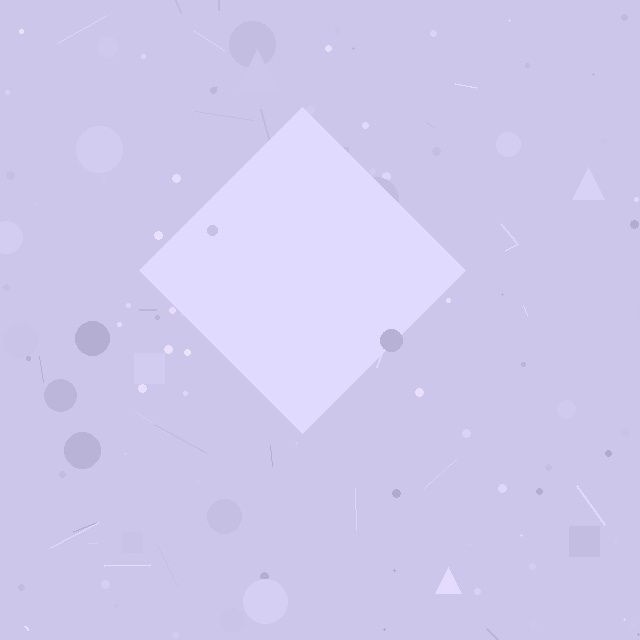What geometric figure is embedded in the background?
A diamond is embedded in the background.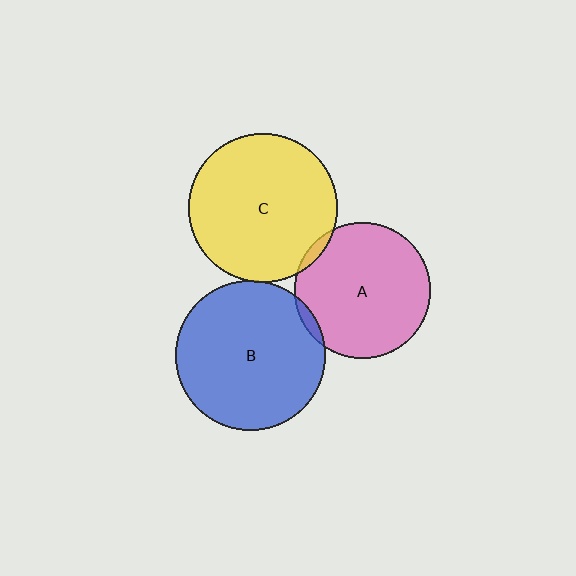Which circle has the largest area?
Circle B (blue).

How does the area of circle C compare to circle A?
Approximately 1.2 times.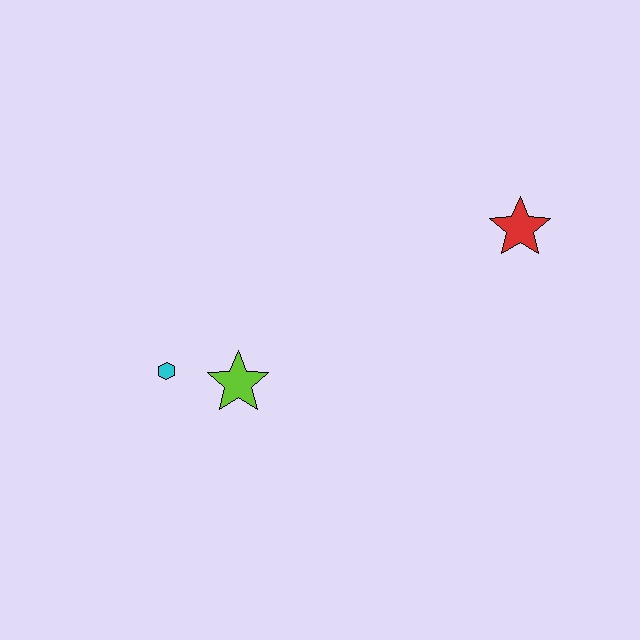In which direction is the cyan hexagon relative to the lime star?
The cyan hexagon is to the left of the lime star.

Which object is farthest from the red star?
The cyan hexagon is farthest from the red star.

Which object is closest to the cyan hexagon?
The lime star is closest to the cyan hexagon.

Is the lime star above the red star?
No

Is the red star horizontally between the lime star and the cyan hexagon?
No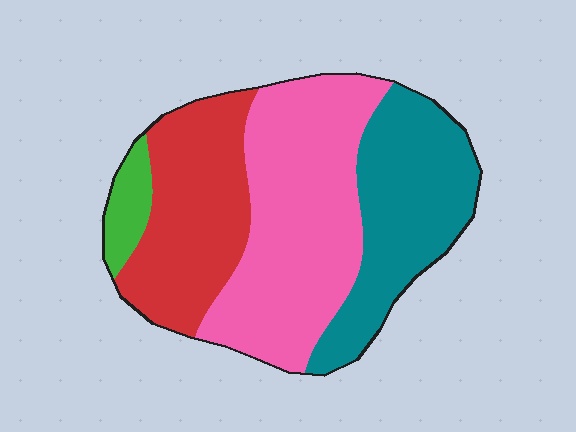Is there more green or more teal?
Teal.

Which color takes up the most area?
Pink, at roughly 40%.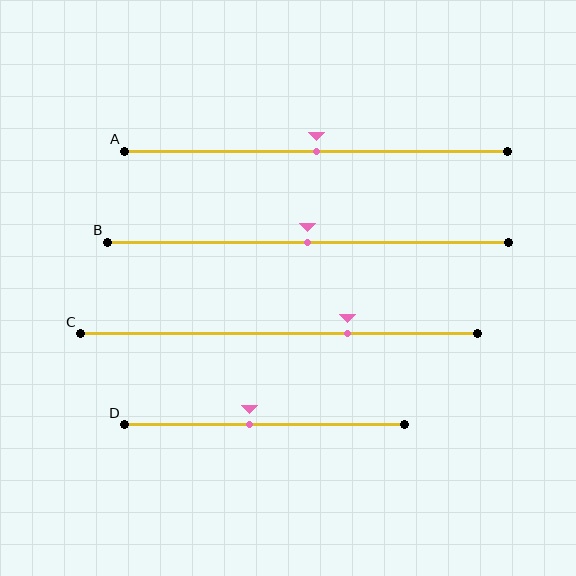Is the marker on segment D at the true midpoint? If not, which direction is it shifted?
No, the marker on segment D is shifted to the left by about 5% of the segment length.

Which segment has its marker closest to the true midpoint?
Segment A has its marker closest to the true midpoint.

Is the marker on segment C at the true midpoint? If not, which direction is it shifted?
No, the marker on segment C is shifted to the right by about 17% of the segment length.